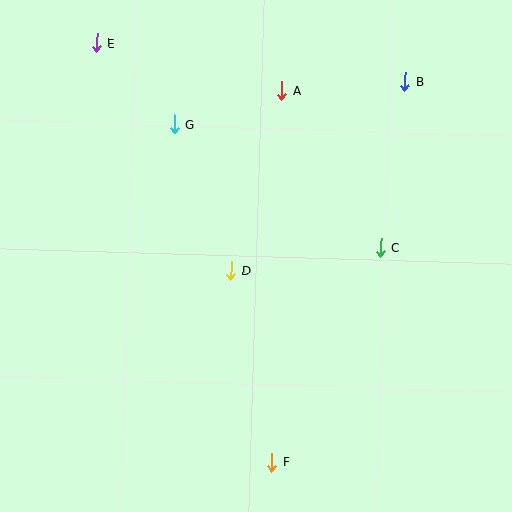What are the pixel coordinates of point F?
Point F is at (271, 462).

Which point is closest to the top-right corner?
Point B is closest to the top-right corner.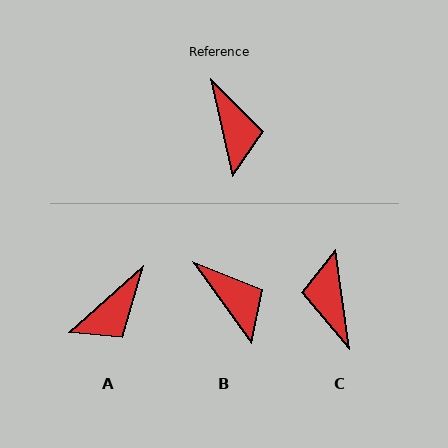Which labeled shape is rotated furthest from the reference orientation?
C, about 175 degrees away.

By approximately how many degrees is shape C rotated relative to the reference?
Approximately 175 degrees counter-clockwise.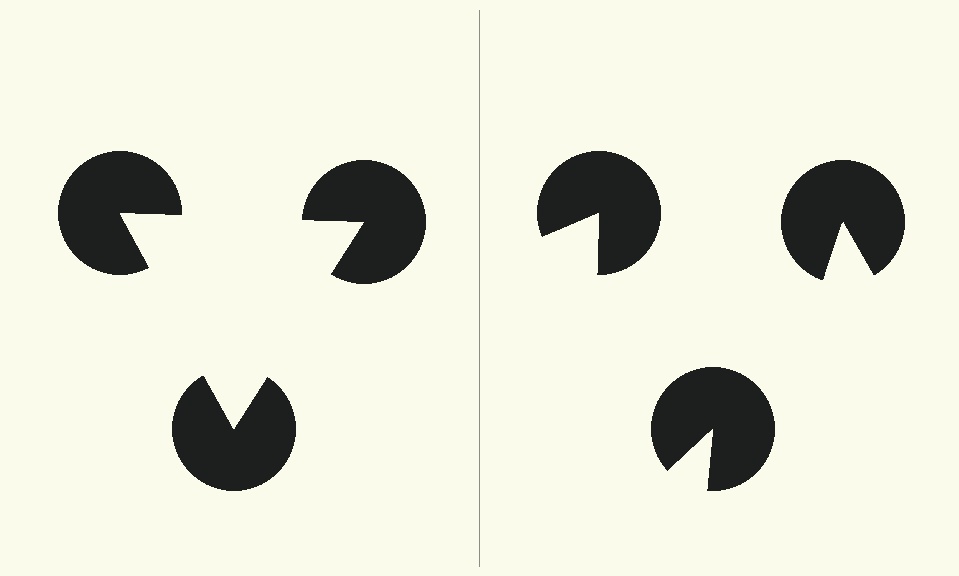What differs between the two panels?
The pac-man discs are positioned identically on both sides; only the wedge orientations differ. On the left they align to a triangle; on the right they are misaligned.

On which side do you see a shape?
An illusory triangle appears on the left side. On the right side the wedge cuts are rotated, so no coherent shape forms.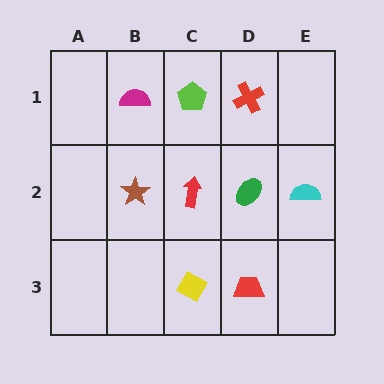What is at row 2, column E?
A cyan semicircle.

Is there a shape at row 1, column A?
No, that cell is empty.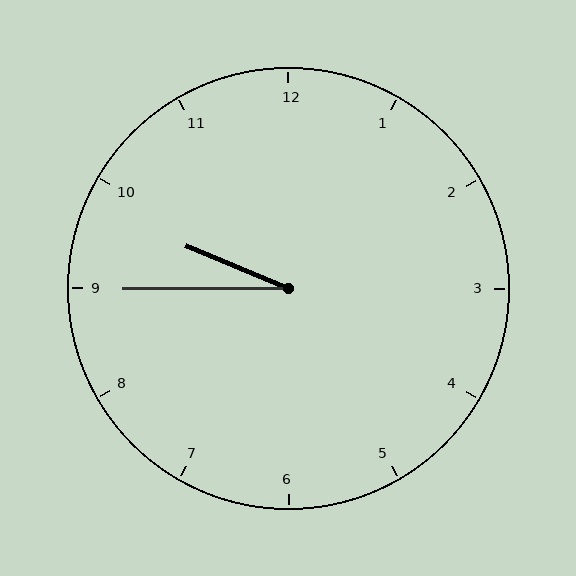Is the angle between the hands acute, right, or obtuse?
It is acute.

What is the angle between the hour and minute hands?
Approximately 22 degrees.